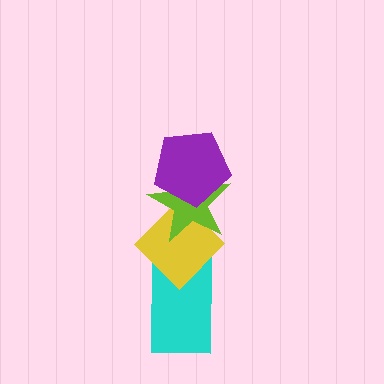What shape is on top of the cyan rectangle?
The yellow diamond is on top of the cyan rectangle.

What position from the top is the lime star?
The lime star is 2nd from the top.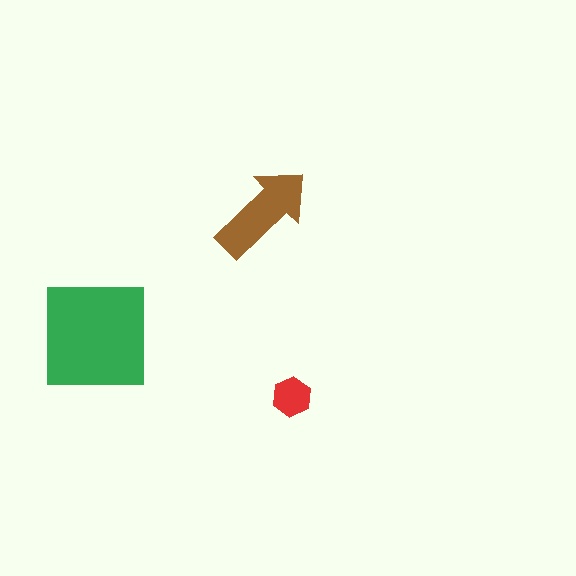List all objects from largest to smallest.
The green square, the brown arrow, the red hexagon.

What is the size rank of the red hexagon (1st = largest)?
3rd.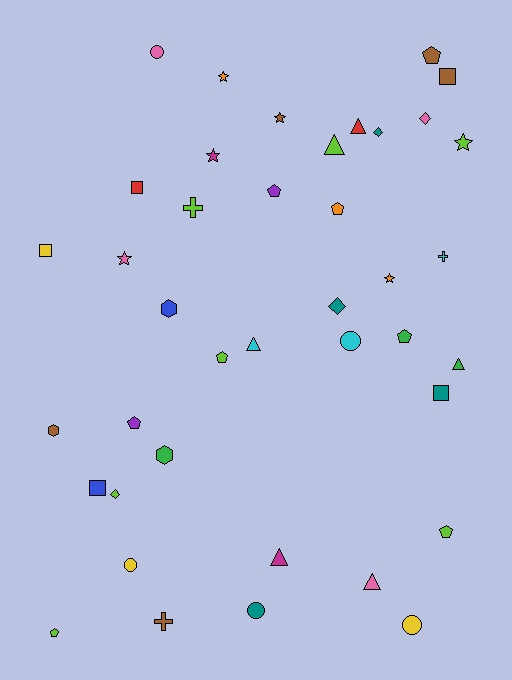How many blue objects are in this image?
There are 2 blue objects.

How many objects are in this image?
There are 40 objects.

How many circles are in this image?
There are 5 circles.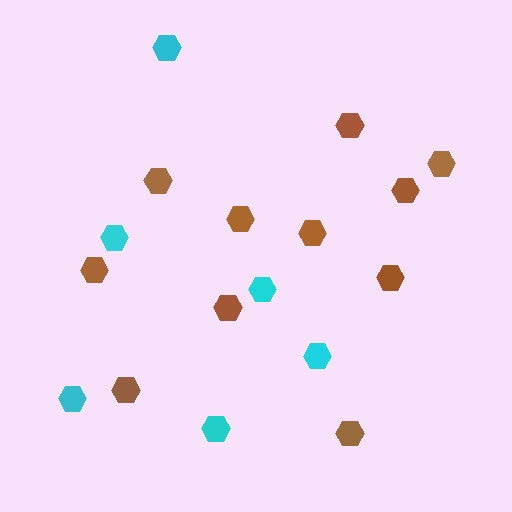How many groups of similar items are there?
There are 2 groups: one group of brown hexagons (11) and one group of cyan hexagons (6).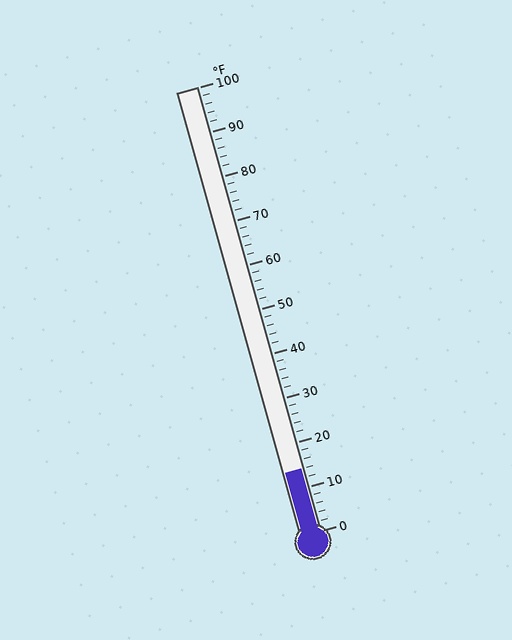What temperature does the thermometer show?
The thermometer shows approximately 14°F.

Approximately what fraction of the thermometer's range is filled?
The thermometer is filled to approximately 15% of its range.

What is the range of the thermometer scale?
The thermometer scale ranges from 0°F to 100°F.